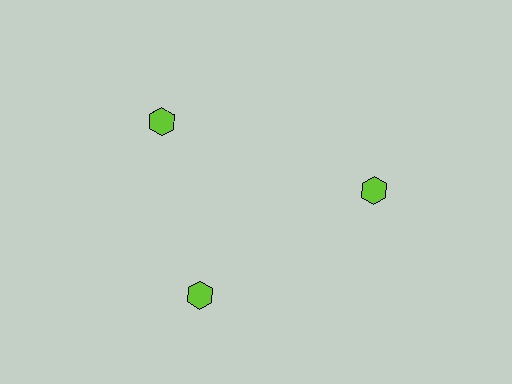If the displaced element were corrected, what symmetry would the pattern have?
It would have 3-fold rotational symmetry — the pattern would map onto itself every 120 degrees.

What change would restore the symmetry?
The symmetry would be restored by rotating it back into even spacing with its neighbors so that all 3 hexagons sit at equal angles and equal distance from the center.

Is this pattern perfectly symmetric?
No. The 3 lime hexagons are arranged in a ring, but one element near the 11 o'clock position is rotated out of alignment along the ring, breaking the 3-fold rotational symmetry.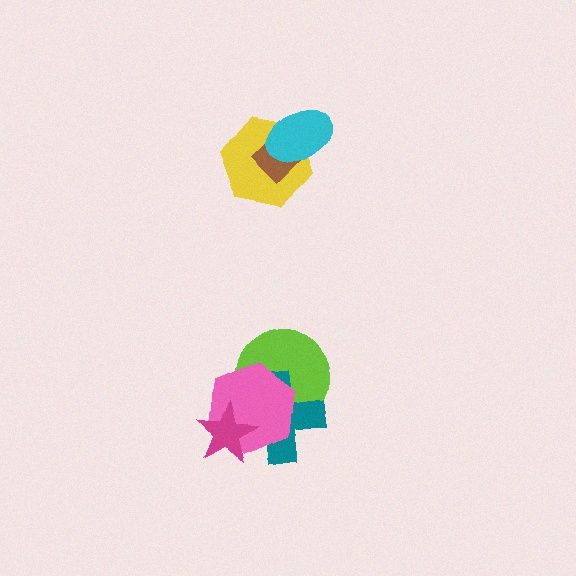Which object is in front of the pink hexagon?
The magenta star is in front of the pink hexagon.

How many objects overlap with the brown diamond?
2 objects overlap with the brown diamond.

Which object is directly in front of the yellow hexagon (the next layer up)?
The brown diamond is directly in front of the yellow hexagon.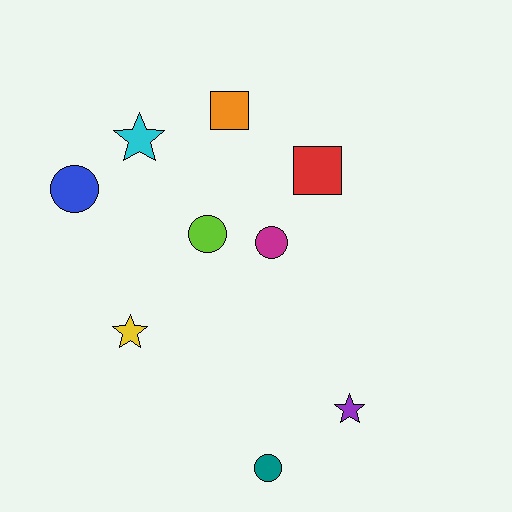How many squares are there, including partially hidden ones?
There are 2 squares.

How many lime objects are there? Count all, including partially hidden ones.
There is 1 lime object.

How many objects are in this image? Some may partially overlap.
There are 9 objects.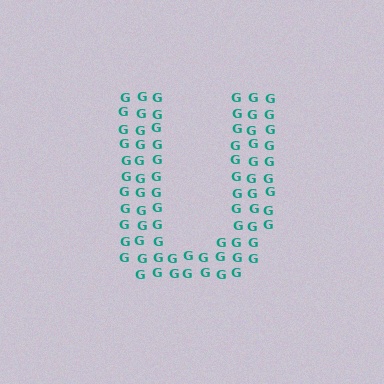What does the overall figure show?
The overall figure shows the letter U.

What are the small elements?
The small elements are letter G's.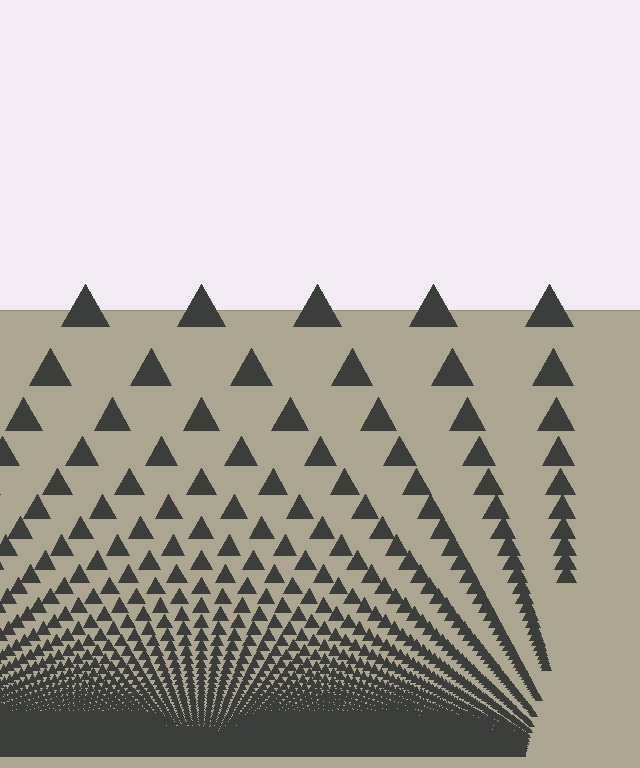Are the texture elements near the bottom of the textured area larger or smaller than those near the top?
Smaller. The gradient is inverted — elements near the bottom are smaller and denser.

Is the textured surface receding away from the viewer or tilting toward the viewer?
The surface appears to tilt toward the viewer. Texture elements get larger and sparser toward the top.